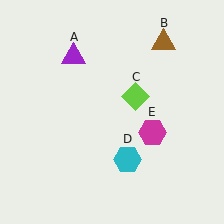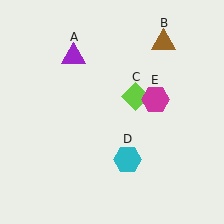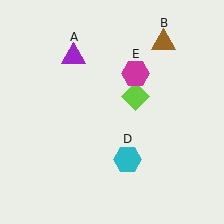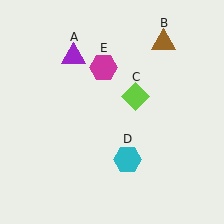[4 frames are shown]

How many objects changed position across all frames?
1 object changed position: magenta hexagon (object E).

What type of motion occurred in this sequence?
The magenta hexagon (object E) rotated counterclockwise around the center of the scene.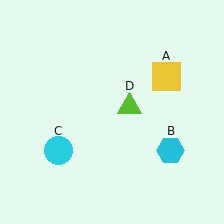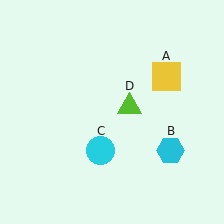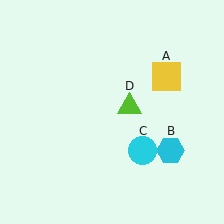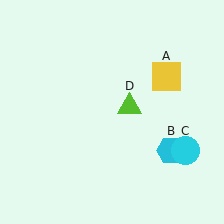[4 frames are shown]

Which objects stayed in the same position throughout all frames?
Yellow square (object A) and cyan hexagon (object B) and lime triangle (object D) remained stationary.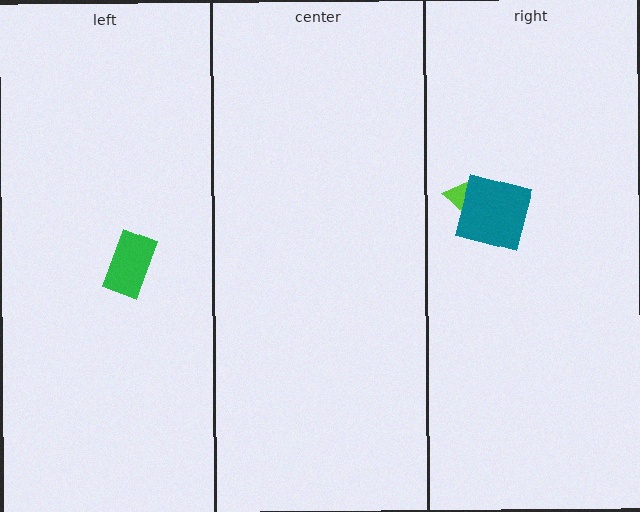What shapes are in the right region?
The lime trapezoid, the teal square.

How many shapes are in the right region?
2.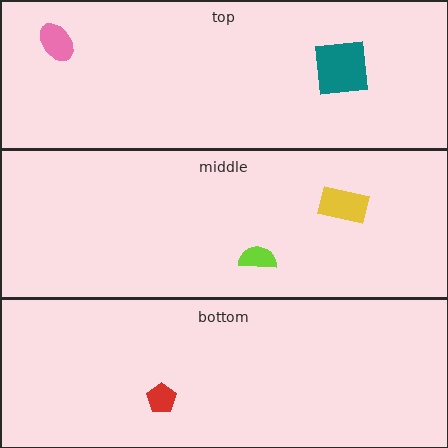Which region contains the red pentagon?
The bottom region.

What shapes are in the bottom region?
The red pentagon.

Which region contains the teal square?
The top region.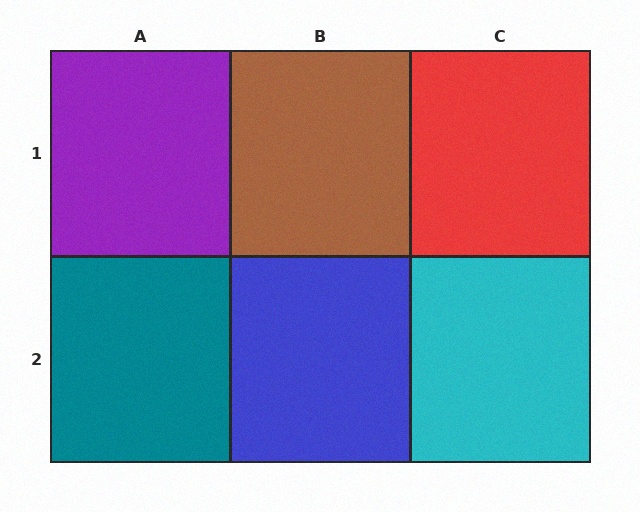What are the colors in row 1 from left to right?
Purple, brown, red.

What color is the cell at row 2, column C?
Cyan.